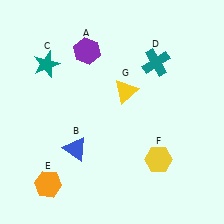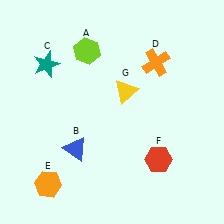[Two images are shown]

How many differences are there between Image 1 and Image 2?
There are 3 differences between the two images.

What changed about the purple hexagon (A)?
In Image 1, A is purple. In Image 2, it changed to lime.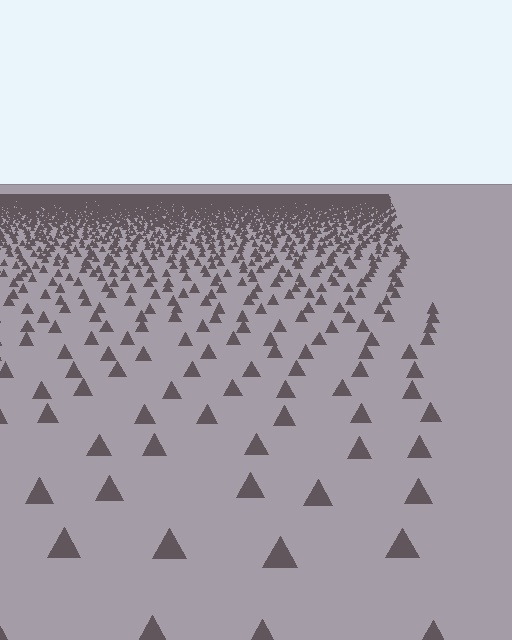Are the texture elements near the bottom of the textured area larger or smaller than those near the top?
Larger. Near the bottom, elements are closer to the viewer and appear at a bigger on-screen size.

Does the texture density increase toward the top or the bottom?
Density increases toward the top.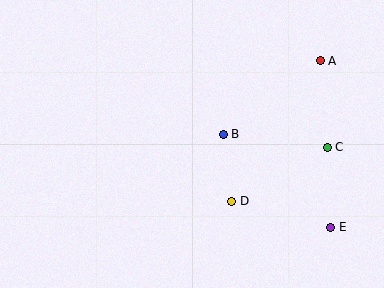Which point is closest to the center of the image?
Point B at (223, 134) is closest to the center.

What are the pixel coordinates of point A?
Point A is at (320, 61).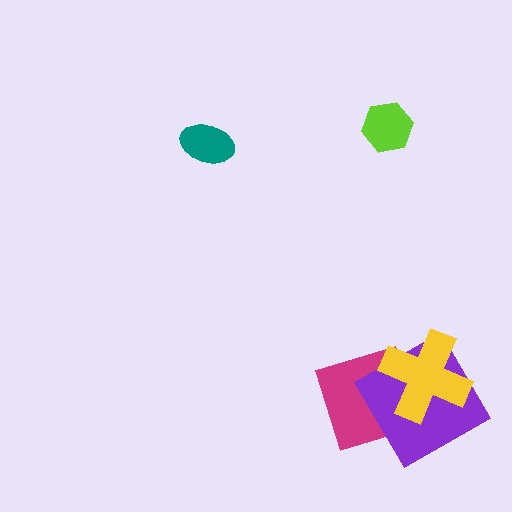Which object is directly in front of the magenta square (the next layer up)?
The purple diamond is directly in front of the magenta square.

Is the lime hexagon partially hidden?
No, no other shape covers it.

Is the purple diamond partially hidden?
Yes, it is partially covered by another shape.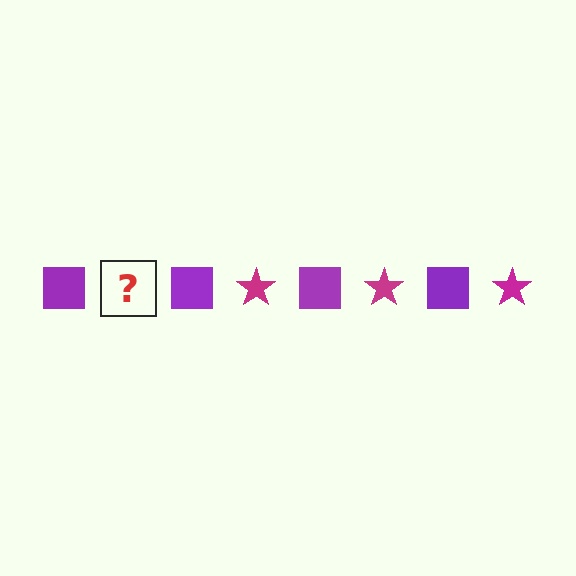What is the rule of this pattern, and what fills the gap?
The rule is that the pattern alternates between purple square and magenta star. The gap should be filled with a magenta star.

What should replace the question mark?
The question mark should be replaced with a magenta star.